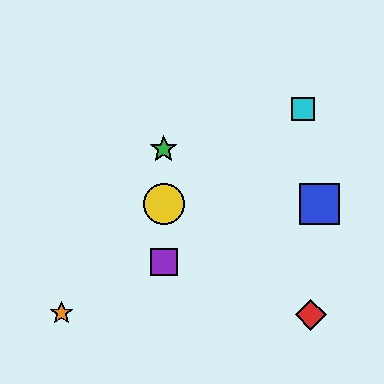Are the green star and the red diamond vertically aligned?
No, the green star is at x≈164 and the red diamond is at x≈311.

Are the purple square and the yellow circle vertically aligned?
Yes, both are at x≈164.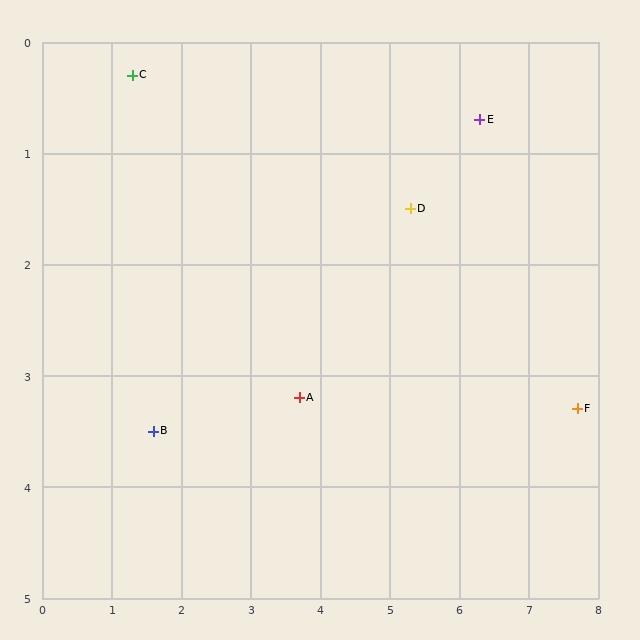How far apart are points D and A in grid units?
Points D and A are about 2.3 grid units apart.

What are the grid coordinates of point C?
Point C is at approximately (1.3, 0.3).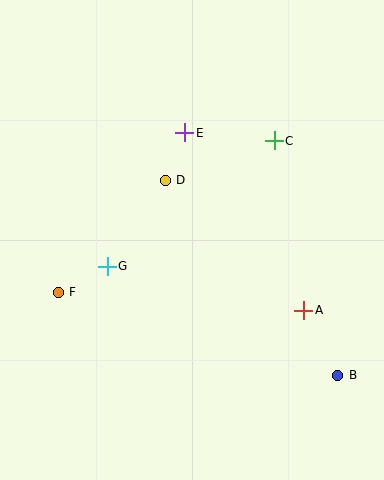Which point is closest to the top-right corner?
Point C is closest to the top-right corner.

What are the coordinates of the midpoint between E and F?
The midpoint between E and F is at (121, 212).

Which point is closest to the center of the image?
Point D at (165, 180) is closest to the center.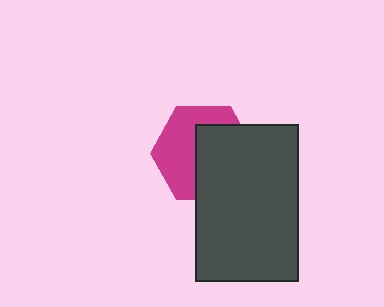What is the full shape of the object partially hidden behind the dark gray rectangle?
The partially hidden object is a magenta hexagon.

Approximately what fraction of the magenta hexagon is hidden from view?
Roughly 50% of the magenta hexagon is hidden behind the dark gray rectangle.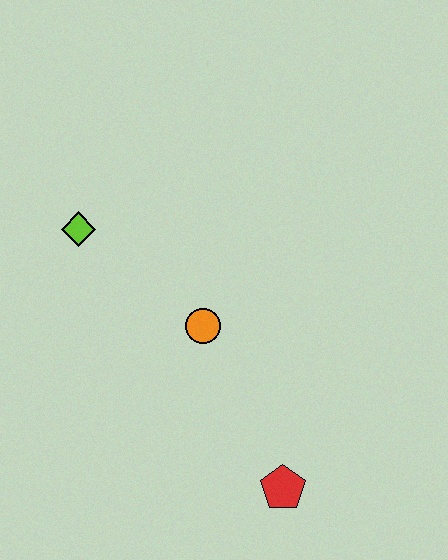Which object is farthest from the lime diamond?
The red pentagon is farthest from the lime diamond.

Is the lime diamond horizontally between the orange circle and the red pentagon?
No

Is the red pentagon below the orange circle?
Yes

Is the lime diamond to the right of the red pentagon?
No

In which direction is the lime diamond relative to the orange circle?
The lime diamond is to the left of the orange circle.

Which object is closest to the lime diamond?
The orange circle is closest to the lime diamond.